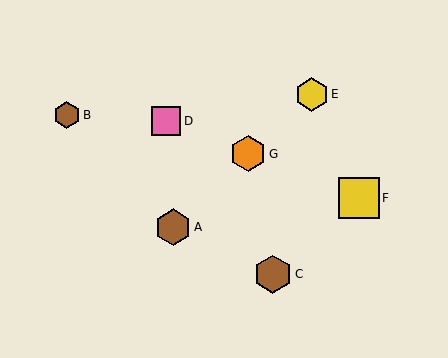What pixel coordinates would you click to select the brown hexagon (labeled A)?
Click at (173, 227) to select the brown hexagon A.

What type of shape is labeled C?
Shape C is a brown hexagon.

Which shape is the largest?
The yellow square (labeled F) is the largest.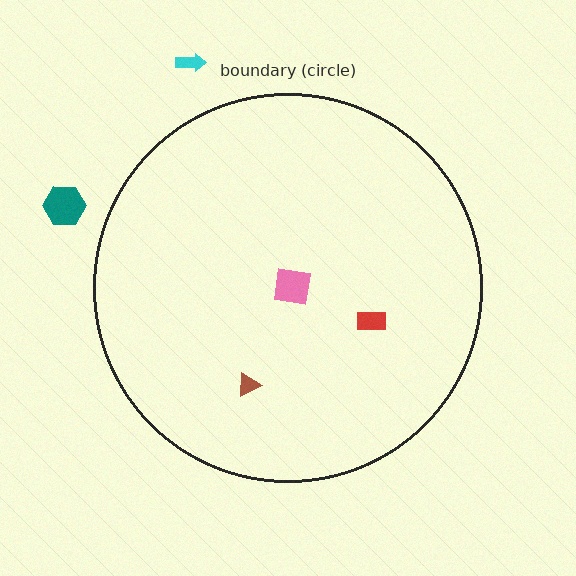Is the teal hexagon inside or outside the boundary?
Outside.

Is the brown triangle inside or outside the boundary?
Inside.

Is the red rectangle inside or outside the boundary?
Inside.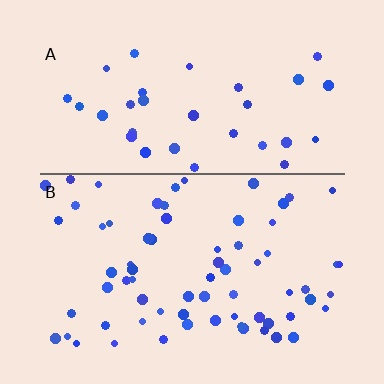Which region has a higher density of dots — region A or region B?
B (the bottom).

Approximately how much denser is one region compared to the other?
Approximately 2.0× — region B over region A.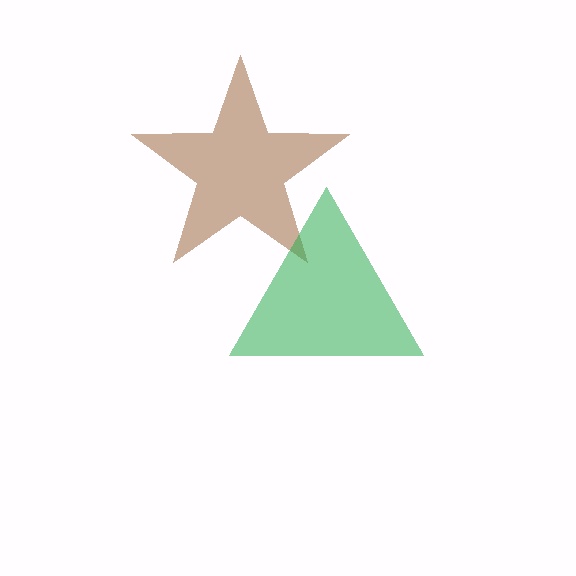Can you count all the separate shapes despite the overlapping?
Yes, there are 2 separate shapes.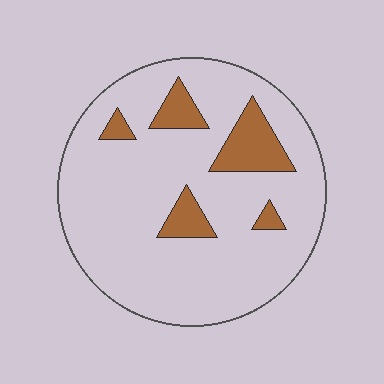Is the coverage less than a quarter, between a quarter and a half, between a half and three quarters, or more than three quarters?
Less than a quarter.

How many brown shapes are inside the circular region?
5.